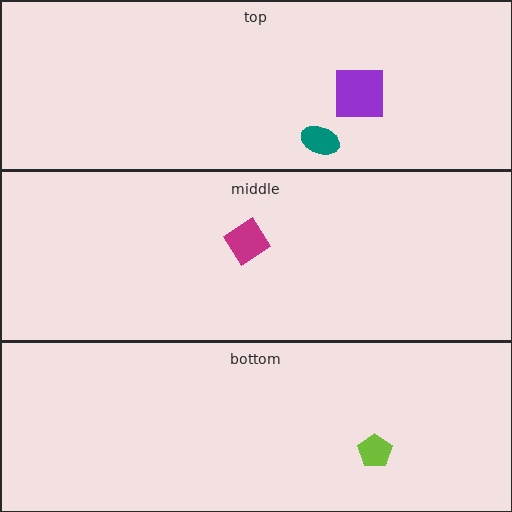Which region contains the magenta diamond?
The middle region.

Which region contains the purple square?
The top region.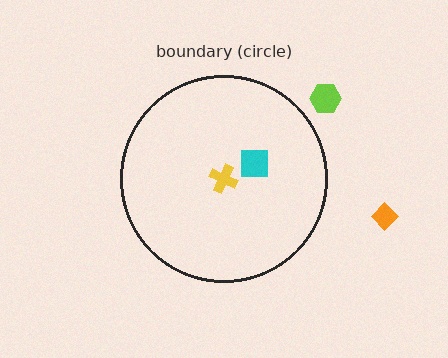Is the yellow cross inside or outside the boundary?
Inside.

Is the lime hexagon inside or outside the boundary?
Outside.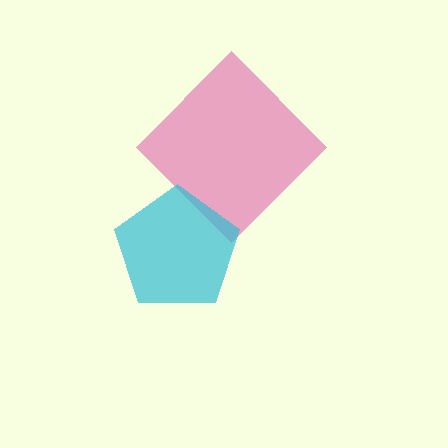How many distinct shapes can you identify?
There are 2 distinct shapes: a magenta diamond, a cyan pentagon.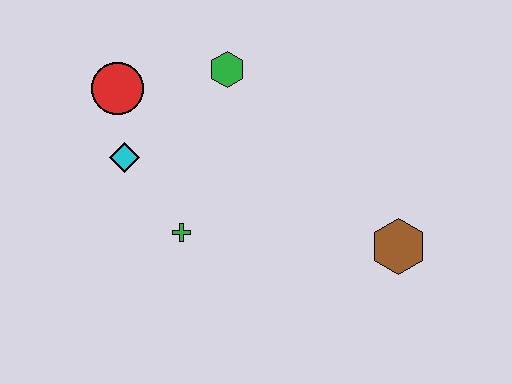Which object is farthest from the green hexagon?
The brown hexagon is farthest from the green hexagon.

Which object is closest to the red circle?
The cyan diamond is closest to the red circle.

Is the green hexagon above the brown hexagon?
Yes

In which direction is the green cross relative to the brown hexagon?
The green cross is to the left of the brown hexagon.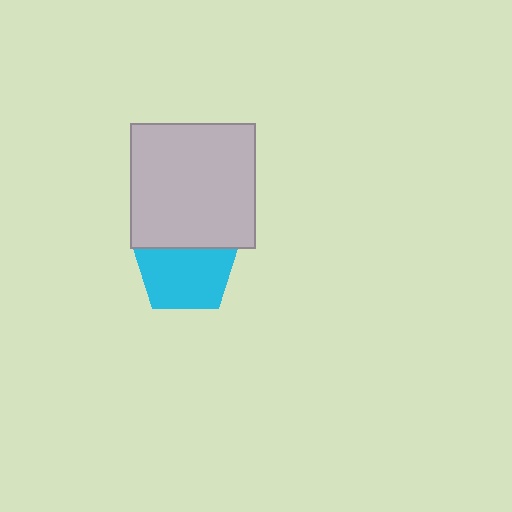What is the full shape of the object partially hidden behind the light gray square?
The partially hidden object is a cyan pentagon.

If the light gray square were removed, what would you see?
You would see the complete cyan pentagon.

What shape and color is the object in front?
The object in front is a light gray square.